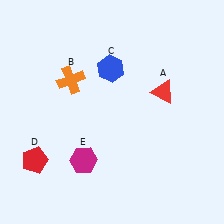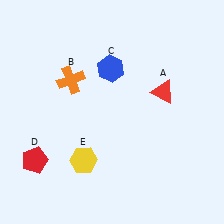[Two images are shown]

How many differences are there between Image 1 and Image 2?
There is 1 difference between the two images.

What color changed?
The hexagon (E) changed from magenta in Image 1 to yellow in Image 2.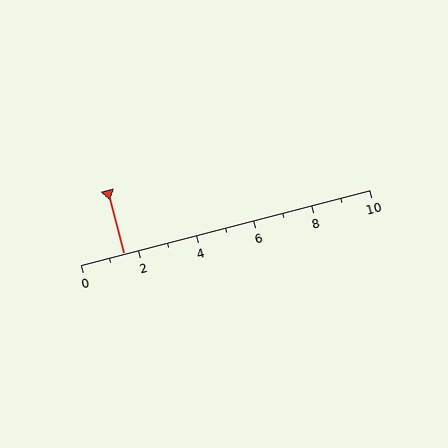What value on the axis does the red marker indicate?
The marker indicates approximately 1.5.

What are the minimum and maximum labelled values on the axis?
The axis runs from 0 to 10.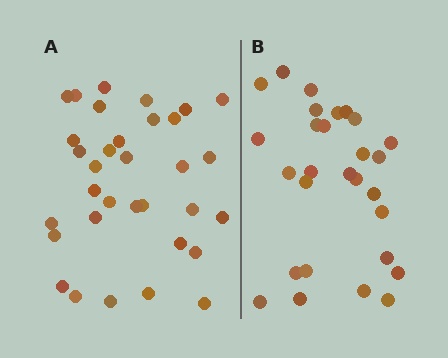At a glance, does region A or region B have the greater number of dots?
Region A (the left region) has more dots.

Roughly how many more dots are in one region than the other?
Region A has about 5 more dots than region B.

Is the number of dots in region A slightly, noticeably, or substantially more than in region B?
Region A has only slightly more — the two regions are fairly close. The ratio is roughly 1.2 to 1.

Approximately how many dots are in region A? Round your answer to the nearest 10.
About 30 dots. (The exact count is 33, which rounds to 30.)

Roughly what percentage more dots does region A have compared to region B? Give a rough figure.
About 20% more.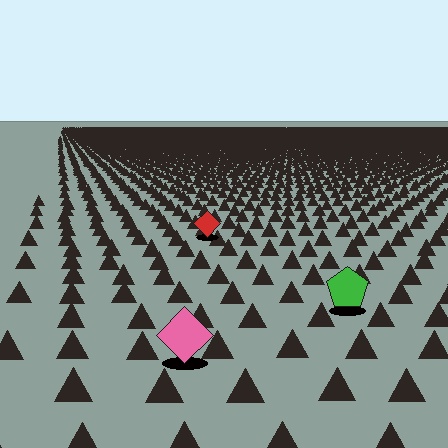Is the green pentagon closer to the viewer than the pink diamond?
No. The pink diamond is closer — you can tell from the texture gradient: the ground texture is coarser near it.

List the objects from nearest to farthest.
From nearest to farthest: the pink diamond, the green pentagon, the red diamond.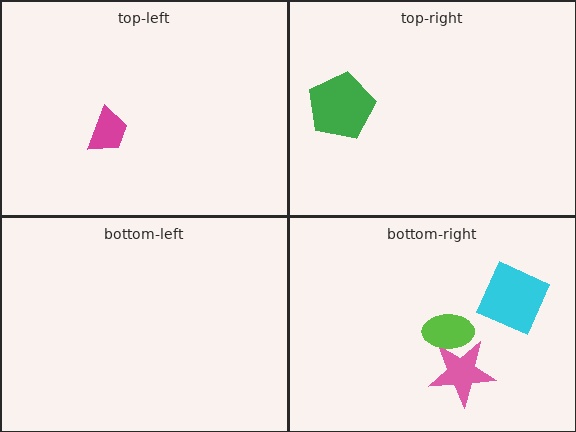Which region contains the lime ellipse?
The bottom-right region.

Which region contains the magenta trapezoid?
The top-left region.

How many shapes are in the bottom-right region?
3.